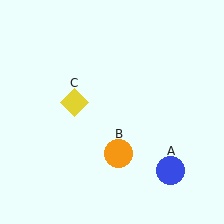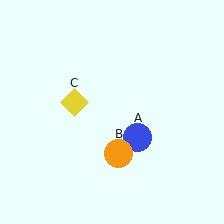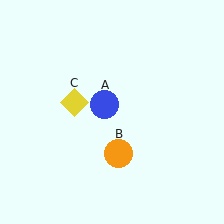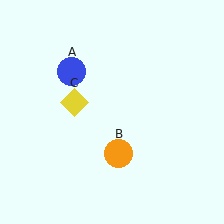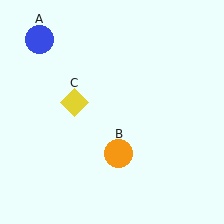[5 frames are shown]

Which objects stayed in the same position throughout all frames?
Orange circle (object B) and yellow diamond (object C) remained stationary.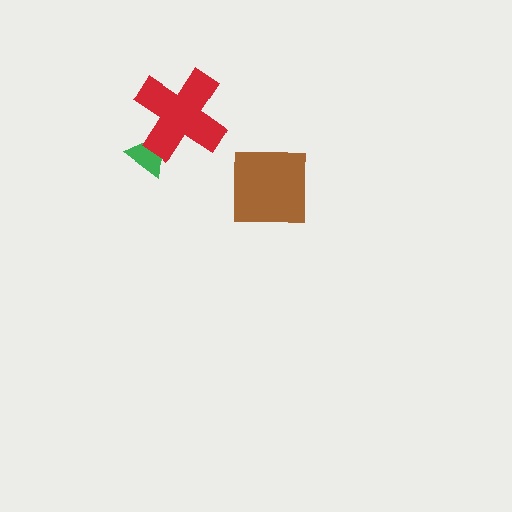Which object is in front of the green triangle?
The red cross is in front of the green triangle.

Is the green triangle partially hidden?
Yes, it is partially covered by another shape.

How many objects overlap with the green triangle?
1 object overlaps with the green triangle.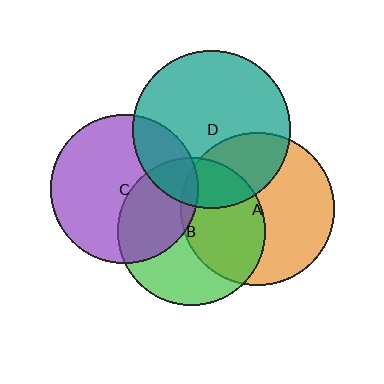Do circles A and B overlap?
Yes.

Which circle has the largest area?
Circle D (teal).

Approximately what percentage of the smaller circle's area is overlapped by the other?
Approximately 45%.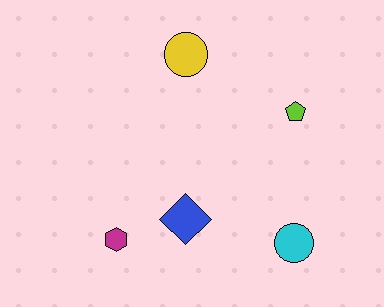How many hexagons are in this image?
There is 1 hexagon.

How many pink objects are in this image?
There are no pink objects.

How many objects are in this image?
There are 5 objects.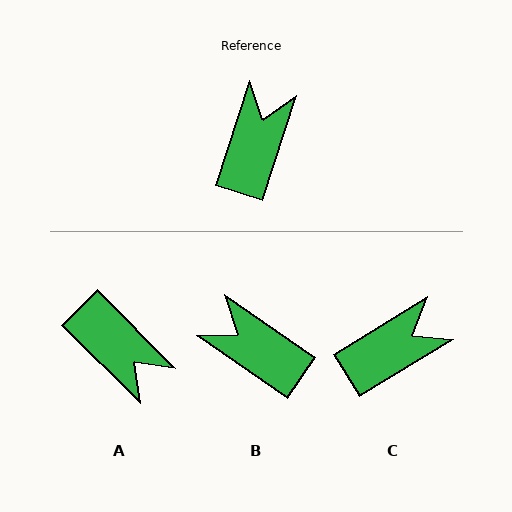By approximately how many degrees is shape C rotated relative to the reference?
Approximately 41 degrees clockwise.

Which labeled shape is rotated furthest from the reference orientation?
A, about 117 degrees away.